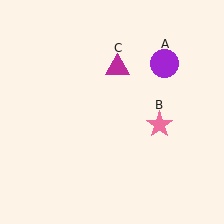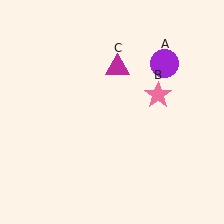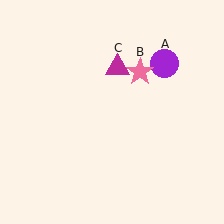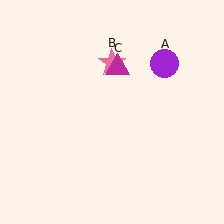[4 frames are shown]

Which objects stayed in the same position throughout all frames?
Purple circle (object A) and magenta triangle (object C) remained stationary.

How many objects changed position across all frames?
1 object changed position: pink star (object B).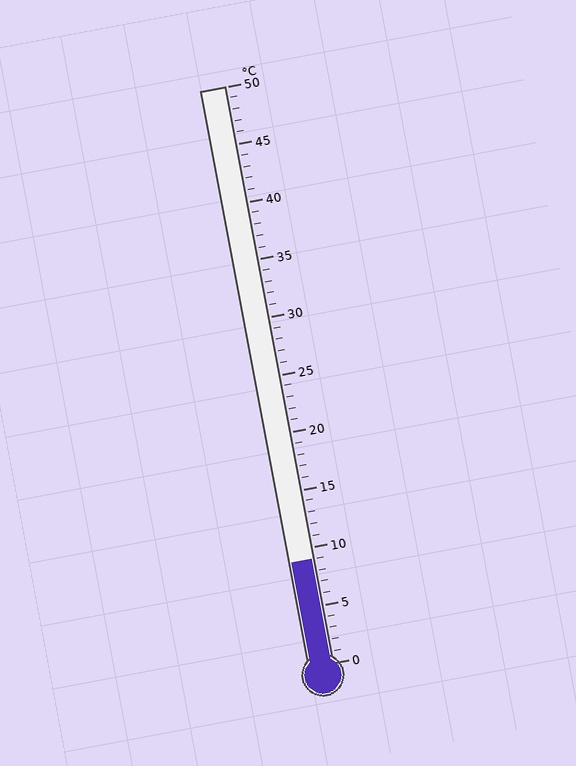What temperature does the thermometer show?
The thermometer shows approximately 9°C.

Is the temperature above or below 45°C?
The temperature is below 45°C.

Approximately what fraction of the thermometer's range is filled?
The thermometer is filled to approximately 20% of its range.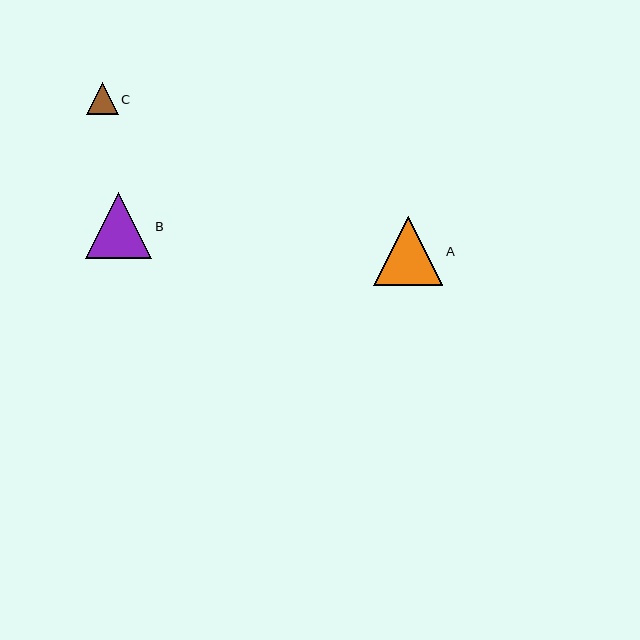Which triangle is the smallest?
Triangle C is the smallest with a size of approximately 32 pixels.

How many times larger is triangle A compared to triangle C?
Triangle A is approximately 2.2 times the size of triangle C.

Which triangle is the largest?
Triangle A is the largest with a size of approximately 69 pixels.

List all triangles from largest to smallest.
From largest to smallest: A, B, C.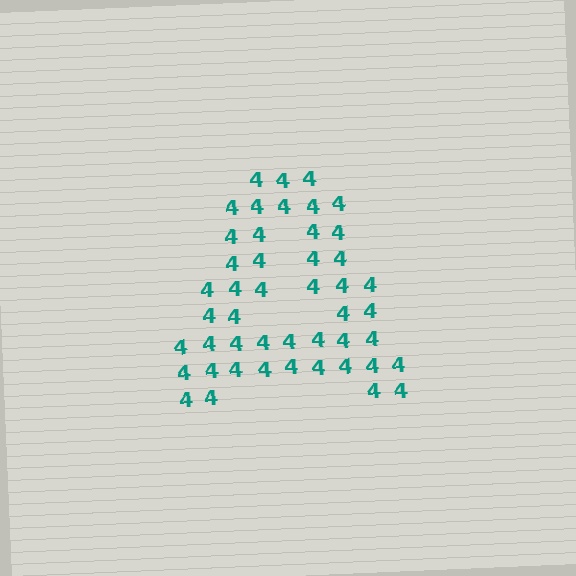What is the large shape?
The large shape is the letter A.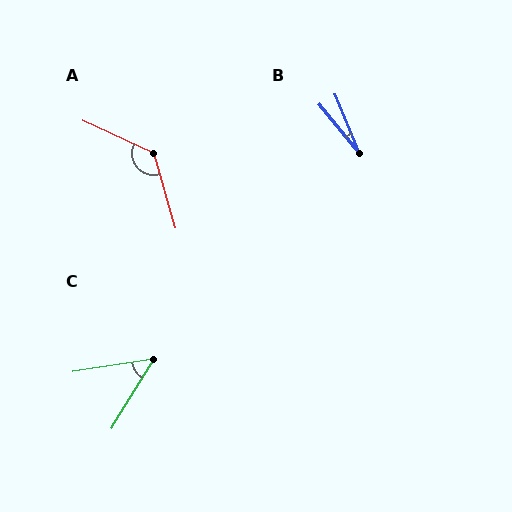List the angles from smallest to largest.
B (17°), C (50°), A (131°).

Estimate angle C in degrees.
Approximately 50 degrees.